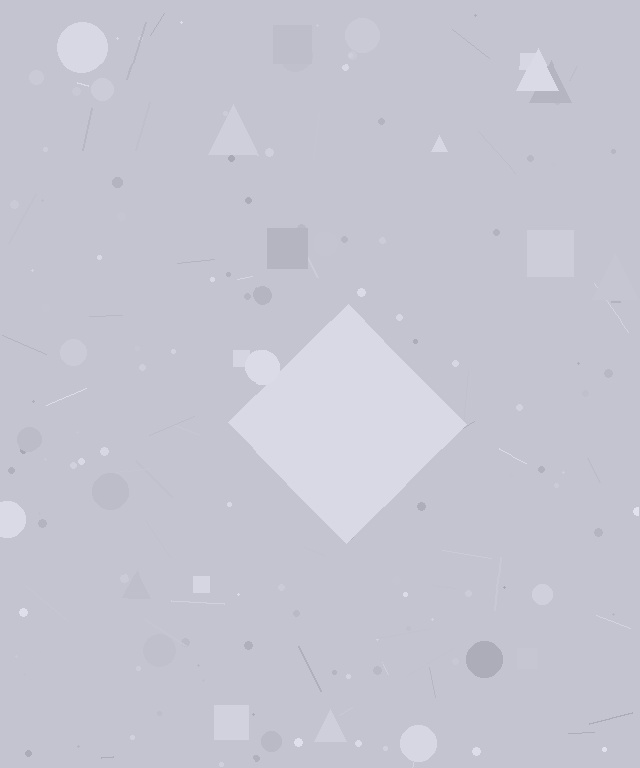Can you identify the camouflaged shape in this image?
The camouflaged shape is a diamond.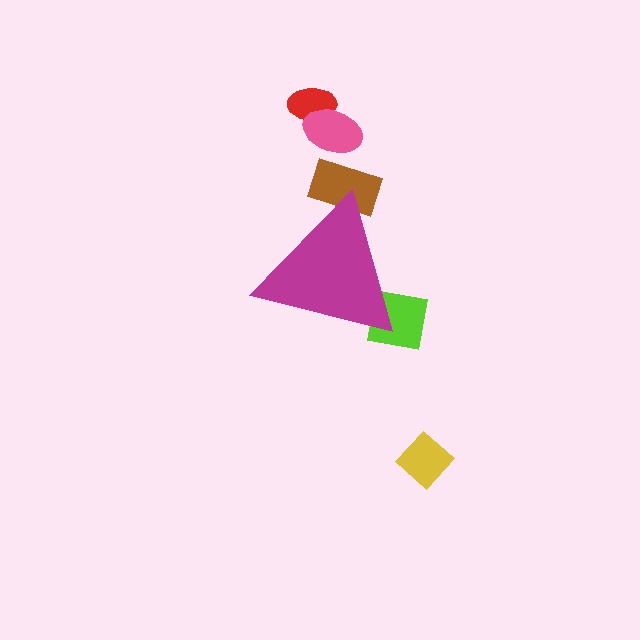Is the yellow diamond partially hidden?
No, the yellow diamond is fully visible.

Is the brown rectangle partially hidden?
Yes, the brown rectangle is partially hidden behind the magenta triangle.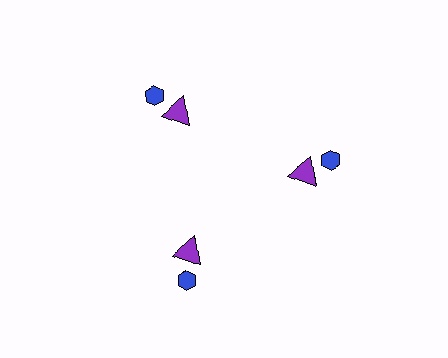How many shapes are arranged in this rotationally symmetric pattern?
There are 6 shapes, arranged in 3 groups of 2.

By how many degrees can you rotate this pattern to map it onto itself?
The pattern maps onto itself every 120 degrees of rotation.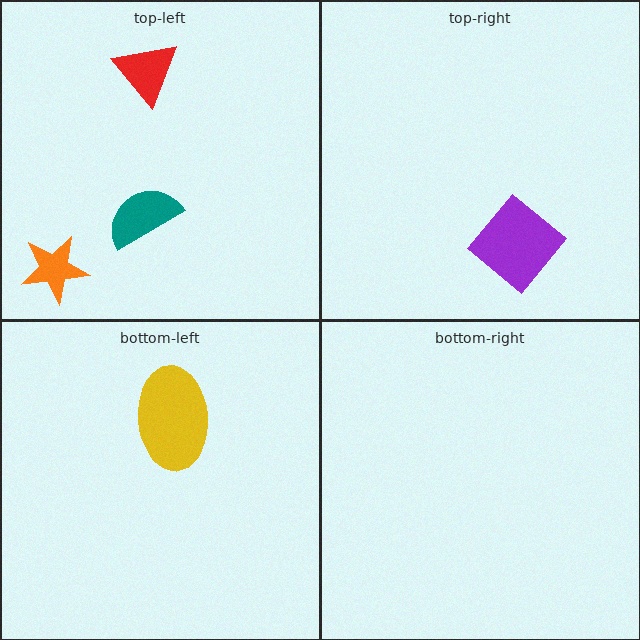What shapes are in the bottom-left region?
The yellow ellipse.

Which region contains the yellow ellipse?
The bottom-left region.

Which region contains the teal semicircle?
The top-left region.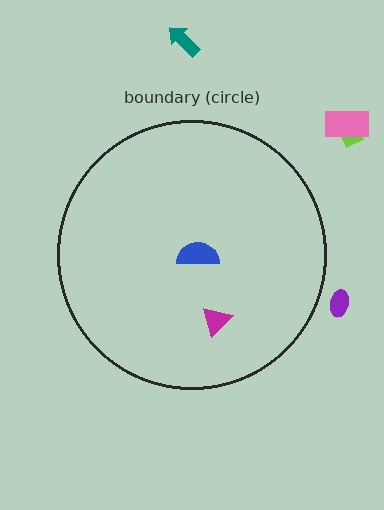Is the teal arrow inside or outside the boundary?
Outside.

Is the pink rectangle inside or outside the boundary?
Outside.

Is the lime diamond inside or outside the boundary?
Outside.